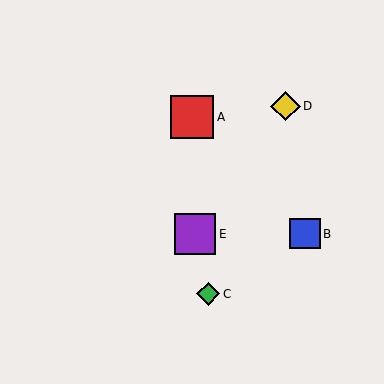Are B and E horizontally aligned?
Yes, both are at y≈234.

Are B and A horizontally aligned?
No, B is at y≈234 and A is at y≈117.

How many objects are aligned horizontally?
2 objects (B, E) are aligned horizontally.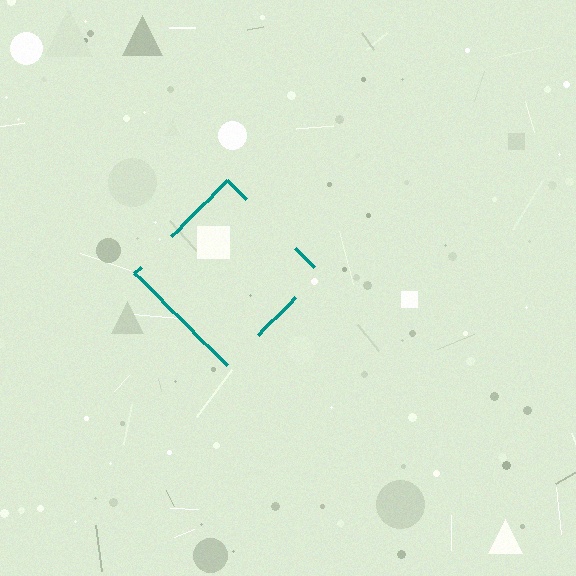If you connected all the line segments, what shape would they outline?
They would outline a diamond.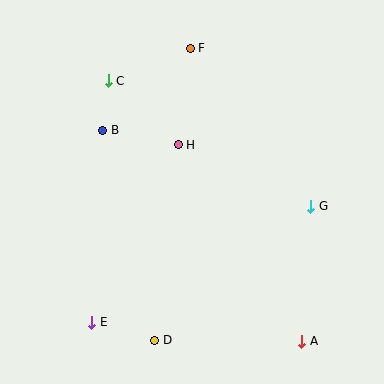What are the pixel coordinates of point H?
Point H is at (178, 145).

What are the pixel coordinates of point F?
Point F is at (190, 48).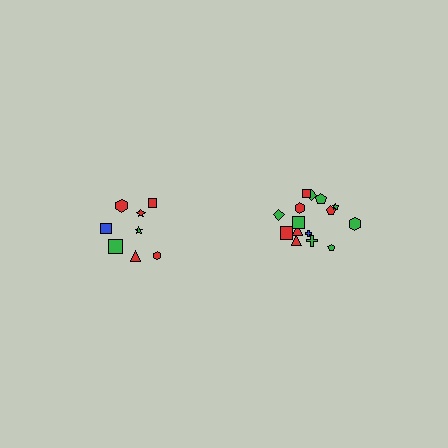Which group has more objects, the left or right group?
The right group.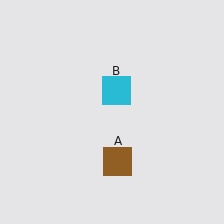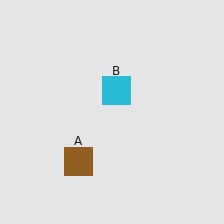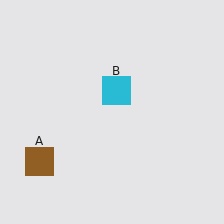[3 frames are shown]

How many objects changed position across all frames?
1 object changed position: brown square (object A).